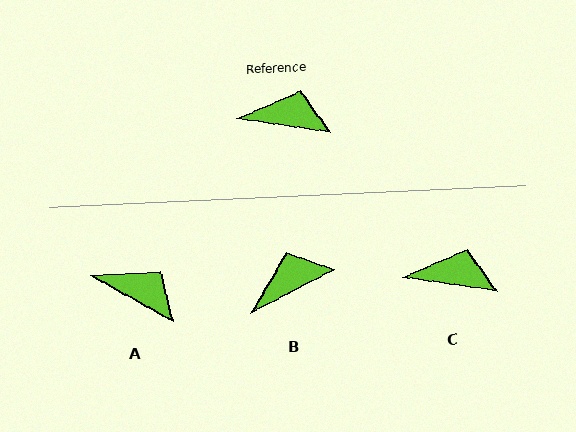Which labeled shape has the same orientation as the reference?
C.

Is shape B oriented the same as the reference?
No, it is off by about 36 degrees.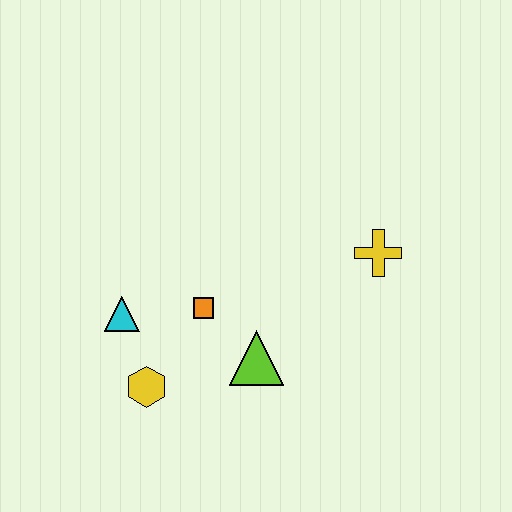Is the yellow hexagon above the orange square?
No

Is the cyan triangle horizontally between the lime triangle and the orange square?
No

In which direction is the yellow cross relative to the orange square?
The yellow cross is to the right of the orange square.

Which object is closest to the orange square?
The lime triangle is closest to the orange square.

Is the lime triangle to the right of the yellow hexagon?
Yes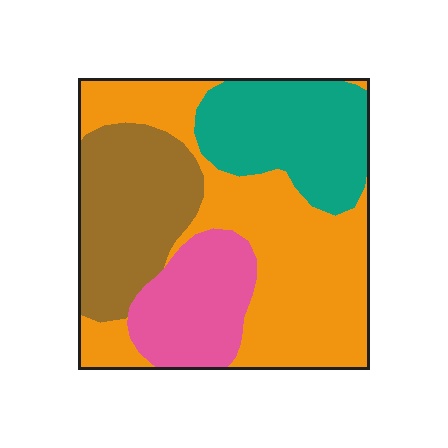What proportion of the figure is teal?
Teal covers about 20% of the figure.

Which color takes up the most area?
Orange, at roughly 40%.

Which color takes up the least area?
Pink, at roughly 15%.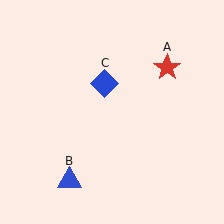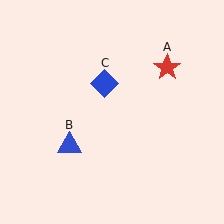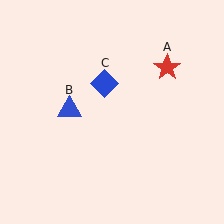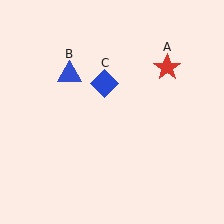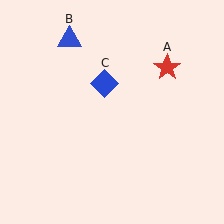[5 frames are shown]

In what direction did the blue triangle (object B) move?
The blue triangle (object B) moved up.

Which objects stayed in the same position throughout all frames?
Red star (object A) and blue diamond (object C) remained stationary.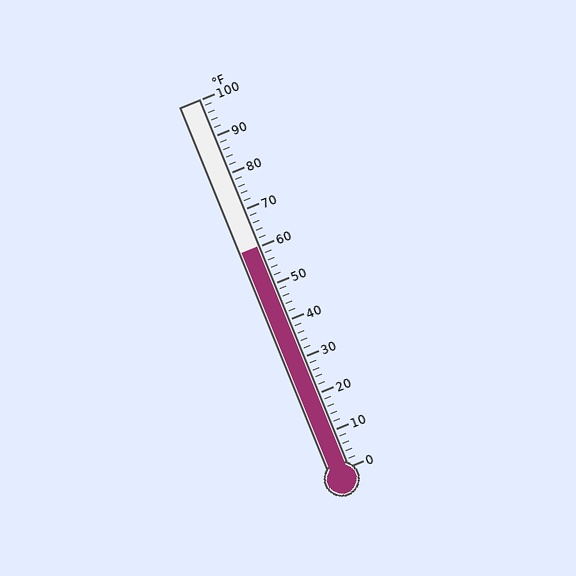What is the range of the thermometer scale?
The thermometer scale ranges from 0°F to 100°F.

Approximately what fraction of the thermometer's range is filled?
The thermometer is filled to approximately 60% of its range.